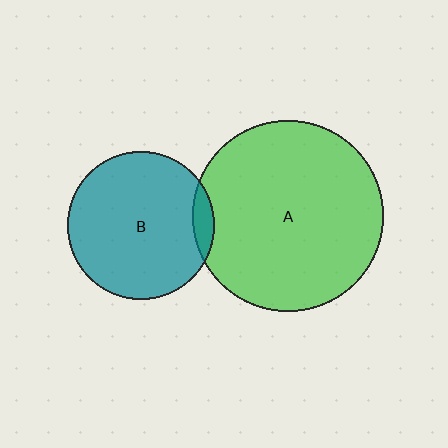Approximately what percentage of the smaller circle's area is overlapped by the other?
Approximately 5%.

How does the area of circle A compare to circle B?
Approximately 1.7 times.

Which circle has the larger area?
Circle A (green).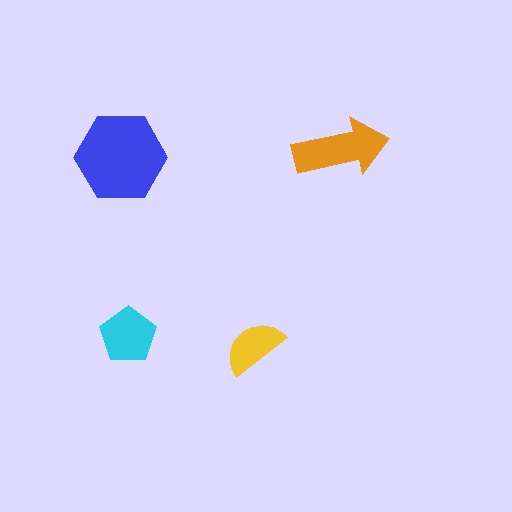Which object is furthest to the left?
The blue hexagon is leftmost.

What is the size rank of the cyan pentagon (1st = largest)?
3rd.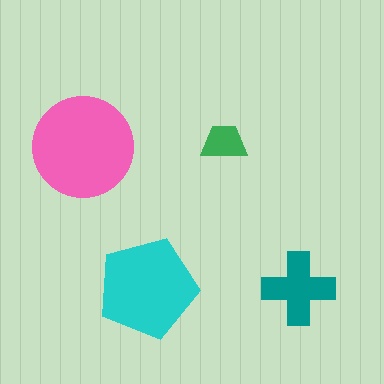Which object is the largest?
The pink circle.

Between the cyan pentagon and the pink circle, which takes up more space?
The pink circle.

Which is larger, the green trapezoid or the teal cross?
The teal cross.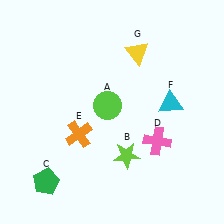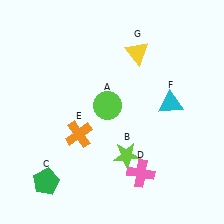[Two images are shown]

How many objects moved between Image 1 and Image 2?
1 object moved between the two images.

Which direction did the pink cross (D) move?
The pink cross (D) moved down.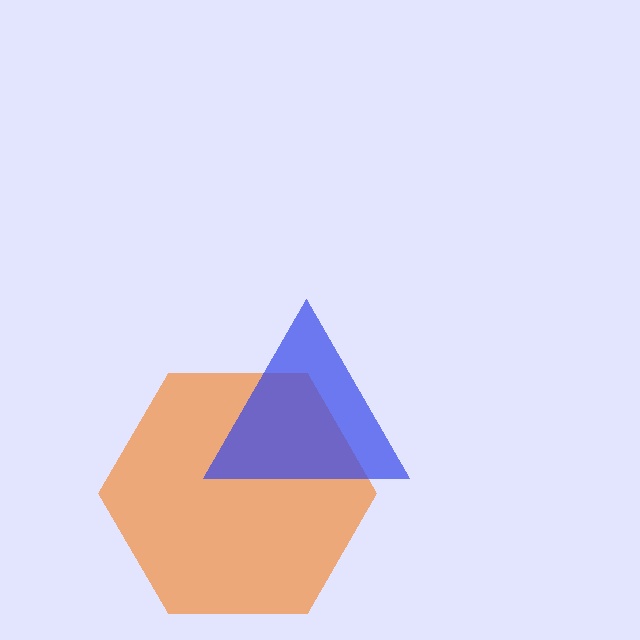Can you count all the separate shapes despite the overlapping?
Yes, there are 2 separate shapes.